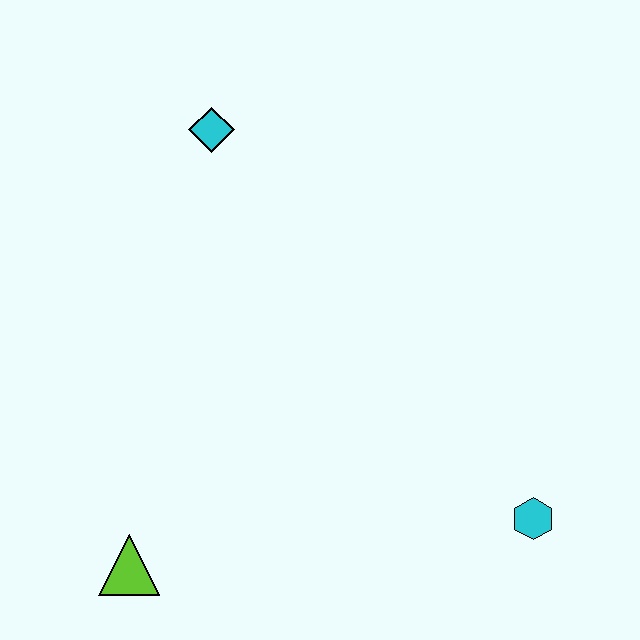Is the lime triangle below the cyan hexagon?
Yes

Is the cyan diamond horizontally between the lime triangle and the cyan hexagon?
Yes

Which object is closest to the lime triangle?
The cyan hexagon is closest to the lime triangle.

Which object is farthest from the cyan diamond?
The cyan hexagon is farthest from the cyan diamond.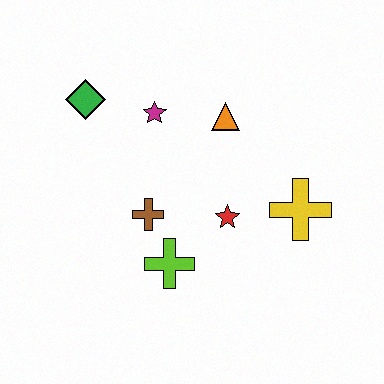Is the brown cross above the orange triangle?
No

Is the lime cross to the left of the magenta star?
No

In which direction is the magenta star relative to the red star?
The magenta star is above the red star.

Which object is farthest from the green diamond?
The yellow cross is farthest from the green diamond.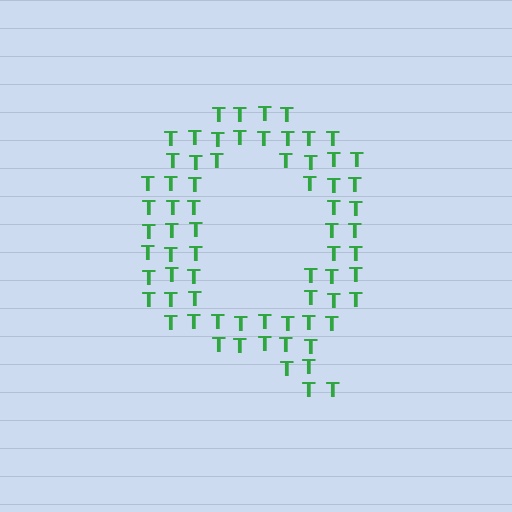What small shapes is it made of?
It is made of small letter T's.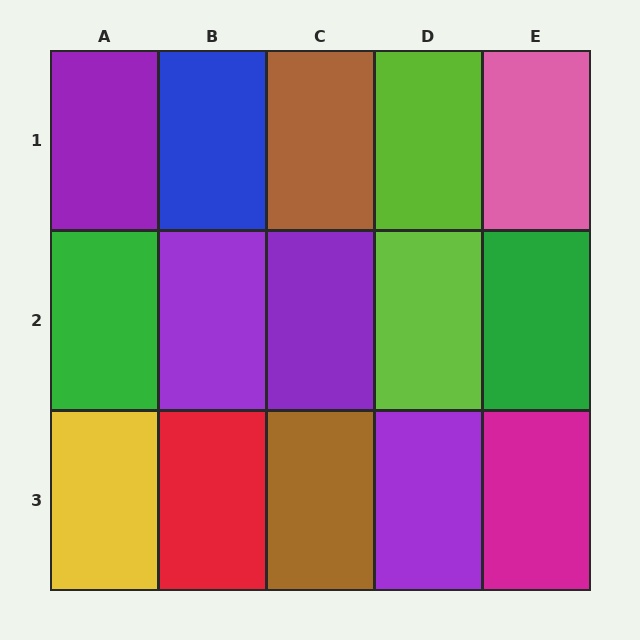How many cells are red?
1 cell is red.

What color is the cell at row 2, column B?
Purple.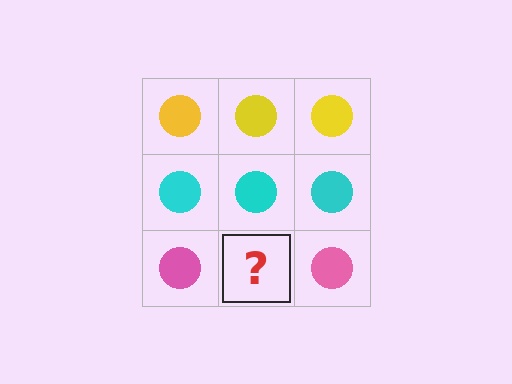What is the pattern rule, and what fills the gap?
The rule is that each row has a consistent color. The gap should be filled with a pink circle.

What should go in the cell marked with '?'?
The missing cell should contain a pink circle.